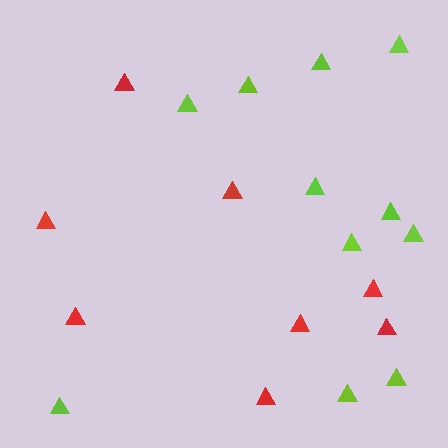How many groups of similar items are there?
There are 2 groups: one group of red triangles (8) and one group of lime triangles (11).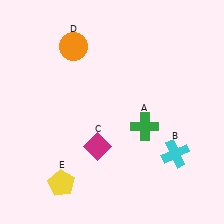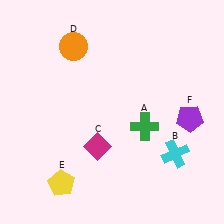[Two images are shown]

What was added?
A purple pentagon (F) was added in Image 2.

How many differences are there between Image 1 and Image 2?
There is 1 difference between the two images.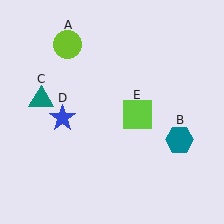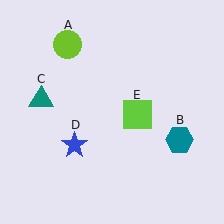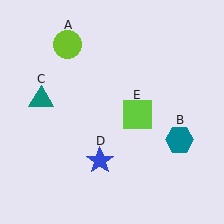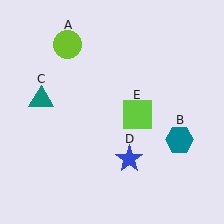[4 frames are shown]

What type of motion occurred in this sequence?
The blue star (object D) rotated counterclockwise around the center of the scene.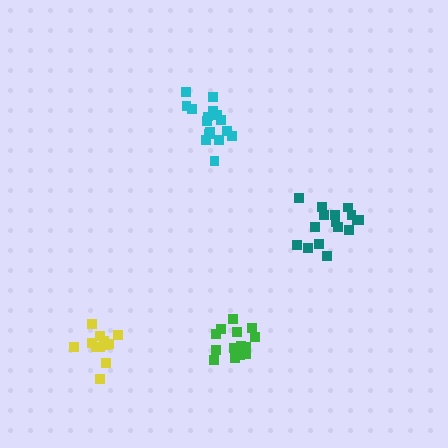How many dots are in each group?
Group 1: 13 dots, Group 2: 16 dots, Group 3: 16 dots, Group 4: 14 dots (59 total).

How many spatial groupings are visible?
There are 4 spatial groupings.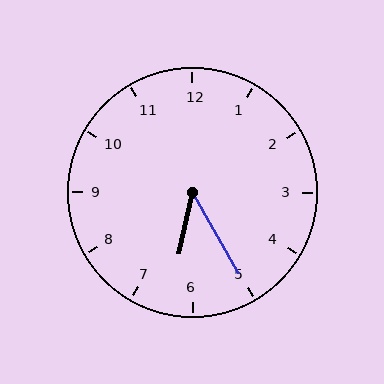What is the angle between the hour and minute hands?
Approximately 42 degrees.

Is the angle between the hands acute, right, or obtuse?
It is acute.